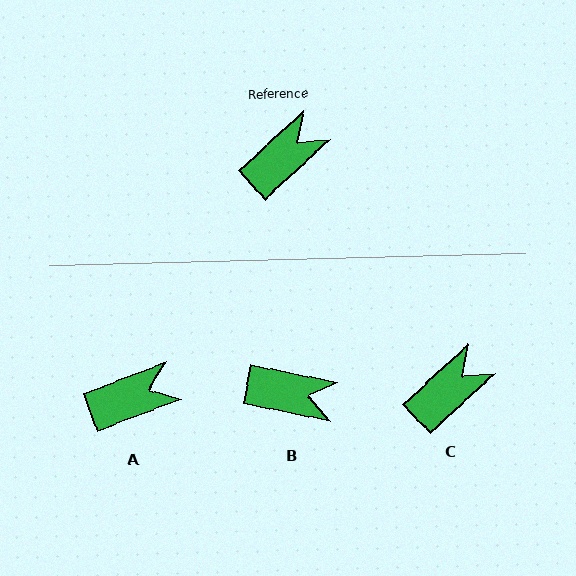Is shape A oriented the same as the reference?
No, it is off by about 22 degrees.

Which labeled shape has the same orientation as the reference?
C.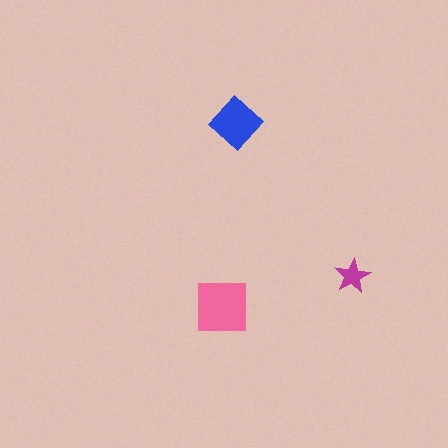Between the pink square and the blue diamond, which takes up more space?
The pink square.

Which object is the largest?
The pink square.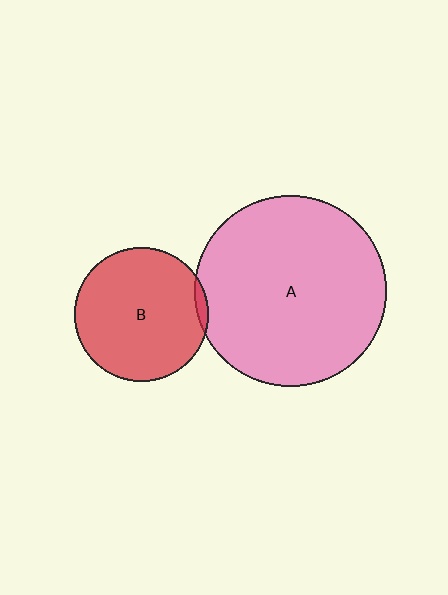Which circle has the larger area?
Circle A (pink).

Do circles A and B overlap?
Yes.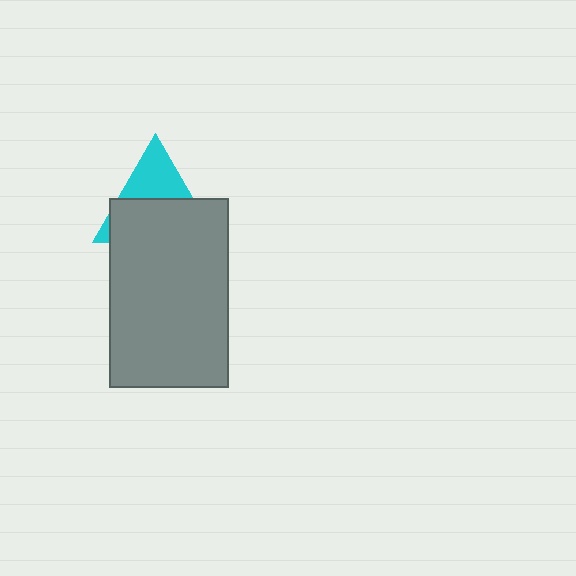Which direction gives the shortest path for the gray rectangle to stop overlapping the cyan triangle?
Moving down gives the shortest separation.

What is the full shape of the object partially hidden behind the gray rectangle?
The partially hidden object is a cyan triangle.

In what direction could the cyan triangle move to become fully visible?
The cyan triangle could move up. That would shift it out from behind the gray rectangle entirely.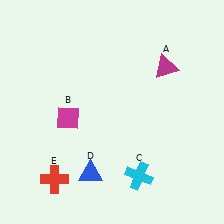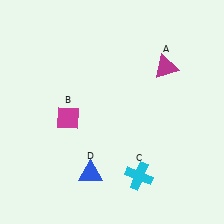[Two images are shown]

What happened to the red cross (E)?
The red cross (E) was removed in Image 2. It was in the bottom-left area of Image 1.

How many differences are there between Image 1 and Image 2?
There is 1 difference between the two images.